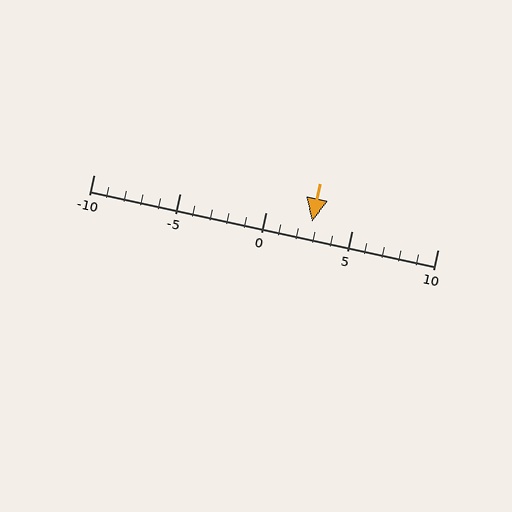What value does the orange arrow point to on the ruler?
The orange arrow points to approximately 3.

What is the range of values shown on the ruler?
The ruler shows values from -10 to 10.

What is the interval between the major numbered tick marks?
The major tick marks are spaced 5 units apart.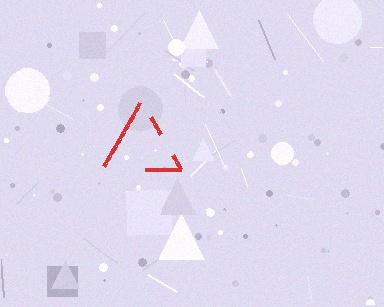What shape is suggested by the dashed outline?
The dashed outline suggests a triangle.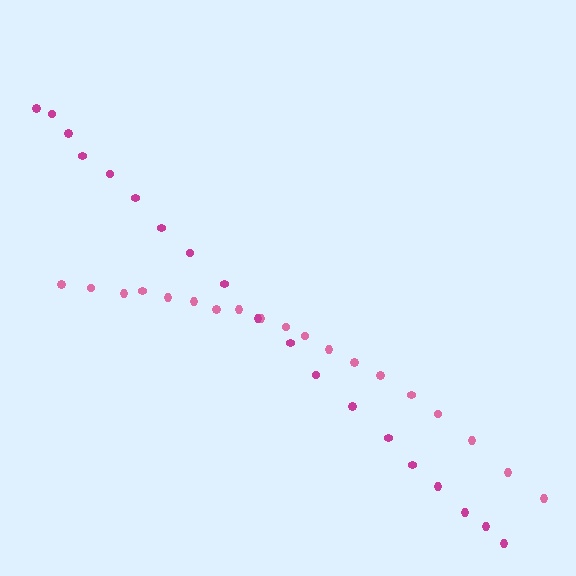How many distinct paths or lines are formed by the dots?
There are 2 distinct paths.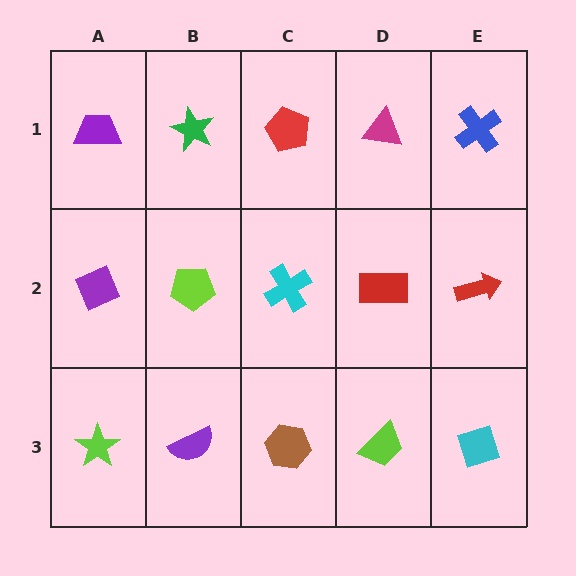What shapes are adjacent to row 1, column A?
A purple diamond (row 2, column A), a green star (row 1, column B).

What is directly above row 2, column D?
A magenta triangle.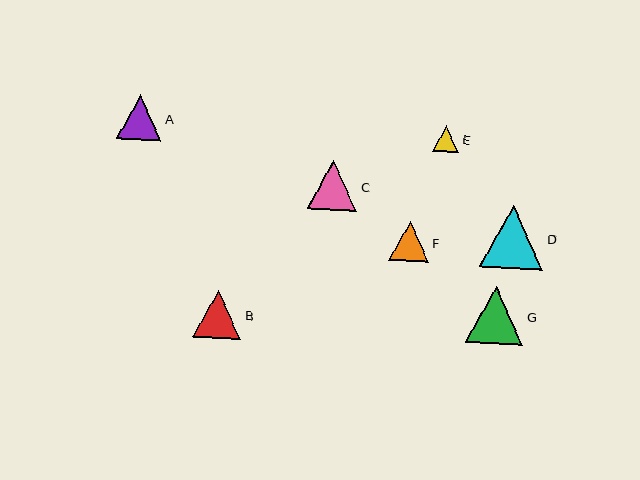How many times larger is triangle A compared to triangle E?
Triangle A is approximately 1.7 times the size of triangle E.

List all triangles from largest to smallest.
From largest to smallest: D, G, C, B, A, F, E.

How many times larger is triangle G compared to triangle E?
Triangle G is approximately 2.2 times the size of triangle E.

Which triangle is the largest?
Triangle D is the largest with a size of approximately 63 pixels.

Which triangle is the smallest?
Triangle E is the smallest with a size of approximately 26 pixels.